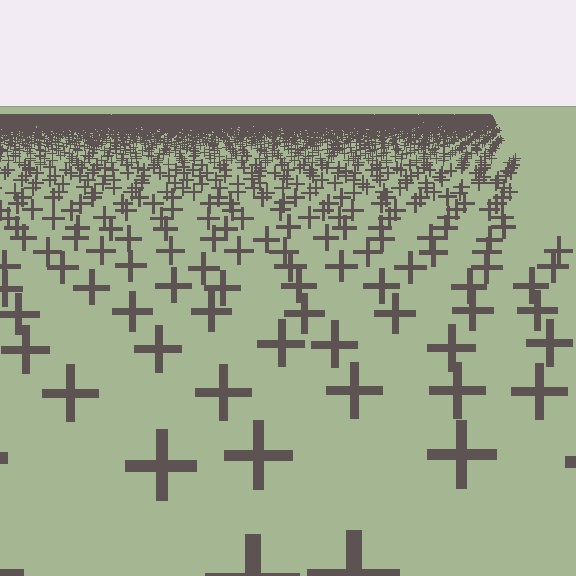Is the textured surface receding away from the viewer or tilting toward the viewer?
The surface is receding away from the viewer. Texture elements get smaller and denser toward the top.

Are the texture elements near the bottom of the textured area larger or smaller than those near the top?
Larger. Near the bottom, elements are closer to the viewer and appear at a bigger on-screen size.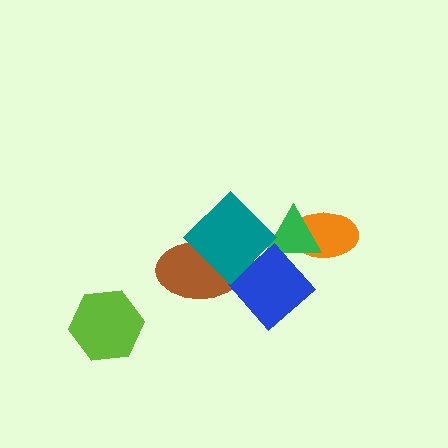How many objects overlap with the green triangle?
3 objects overlap with the green triangle.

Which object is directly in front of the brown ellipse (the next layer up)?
The blue diamond is directly in front of the brown ellipse.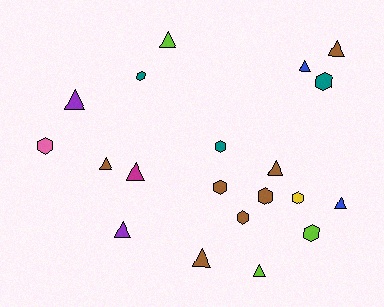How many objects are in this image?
There are 20 objects.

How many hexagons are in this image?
There are 9 hexagons.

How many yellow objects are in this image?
There is 1 yellow object.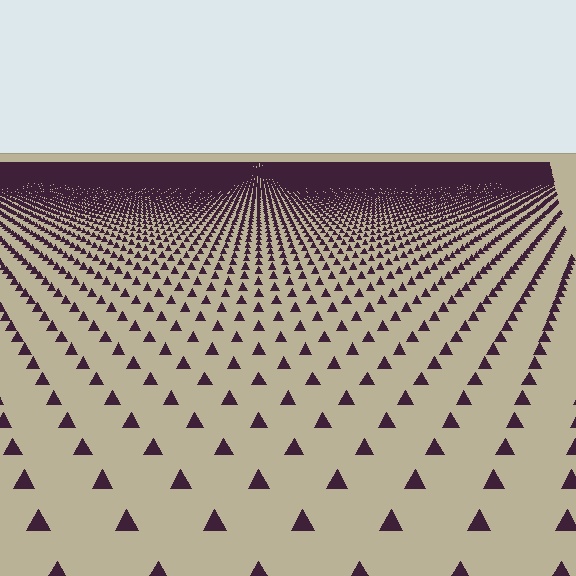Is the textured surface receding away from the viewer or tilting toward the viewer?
The surface is receding away from the viewer. Texture elements get smaller and denser toward the top.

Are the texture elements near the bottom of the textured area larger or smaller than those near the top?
Larger. Near the bottom, elements are closer to the viewer and appear at a bigger on-screen size.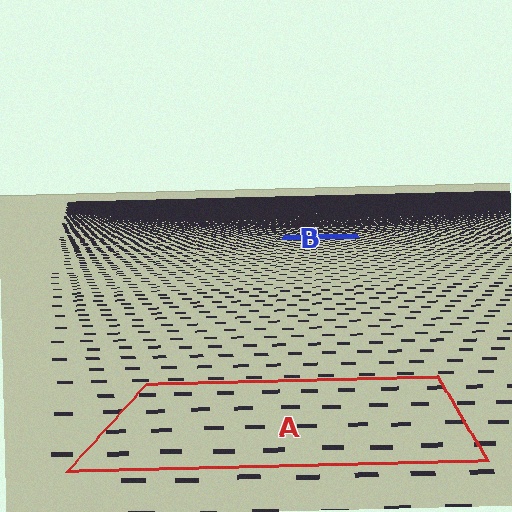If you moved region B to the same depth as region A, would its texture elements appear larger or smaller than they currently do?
They would appear larger. At a closer depth, the same texture elements are projected at a bigger on-screen size.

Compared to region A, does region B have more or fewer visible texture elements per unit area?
Region B has more texture elements per unit area — they are packed more densely because it is farther away.